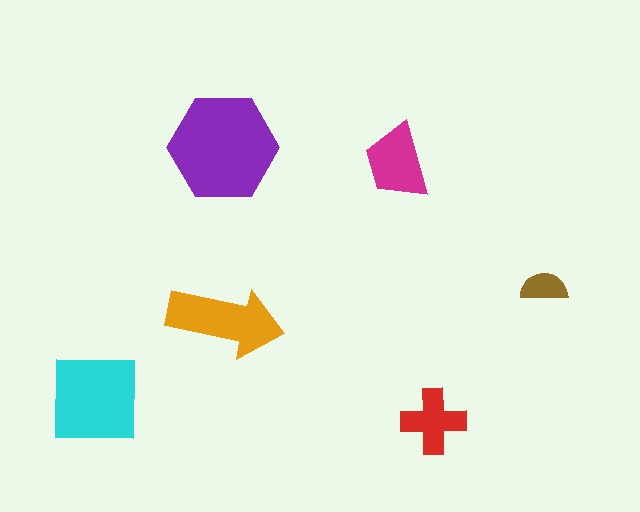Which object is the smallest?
The brown semicircle.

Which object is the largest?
The purple hexagon.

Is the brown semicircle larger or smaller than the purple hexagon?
Smaller.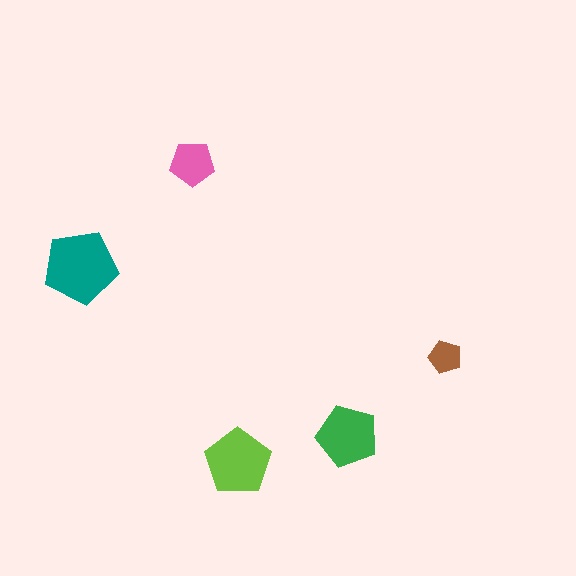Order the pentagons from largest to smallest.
the teal one, the lime one, the green one, the pink one, the brown one.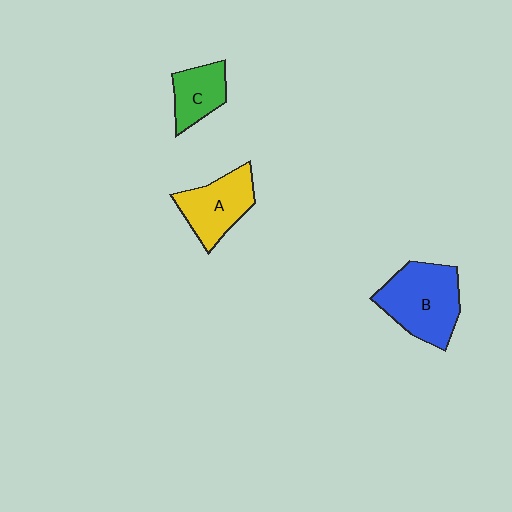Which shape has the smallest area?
Shape C (green).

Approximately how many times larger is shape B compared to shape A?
Approximately 1.3 times.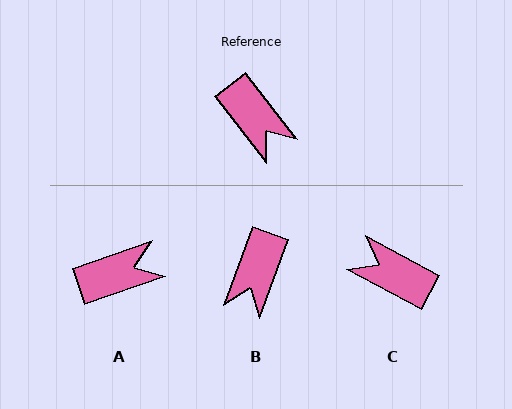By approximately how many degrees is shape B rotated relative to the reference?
Approximately 58 degrees clockwise.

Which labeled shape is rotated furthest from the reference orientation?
C, about 156 degrees away.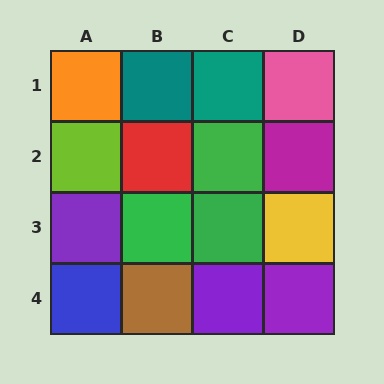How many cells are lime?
1 cell is lime.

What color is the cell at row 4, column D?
Purple.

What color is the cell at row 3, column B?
Green.